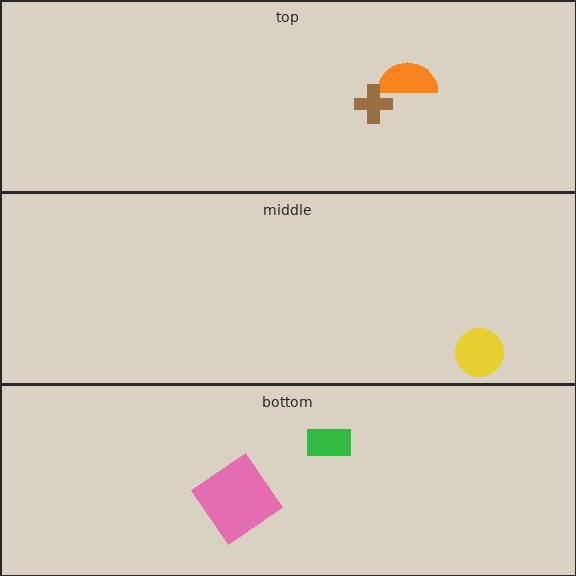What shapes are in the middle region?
The yellow circle.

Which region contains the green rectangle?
The bottom region.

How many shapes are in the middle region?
1.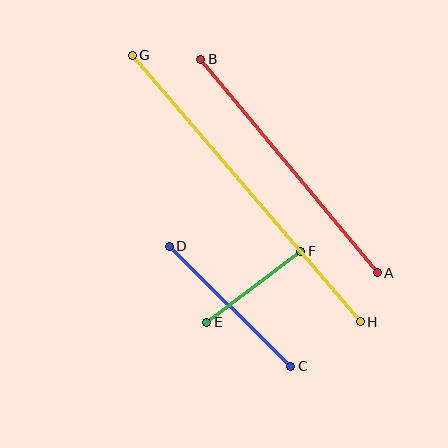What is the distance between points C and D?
The distance is approximately 171 pixels.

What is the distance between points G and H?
The distance is approximately 351 pixels.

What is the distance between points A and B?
The distance is approximately 277 pixels.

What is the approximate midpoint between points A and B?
The midpoint is at approximately (289, 166) pixels.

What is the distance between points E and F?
The distance is approximately 118 pixels.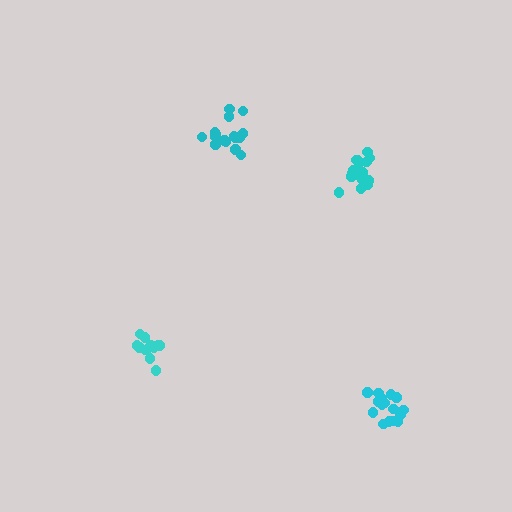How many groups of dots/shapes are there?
There are 4 groups.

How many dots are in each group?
Group 1: 16 dots, Group 2: 17 dots, Group 3: 18 dots, Group 4: 13 dots (64 total).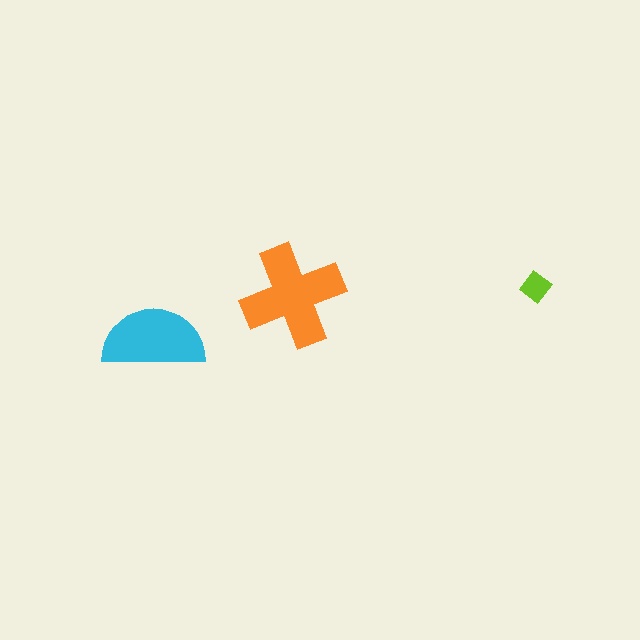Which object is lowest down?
The cyan semicircle is bottommost.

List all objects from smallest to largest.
The lime diamond, the cyan semicircle, the orange cross.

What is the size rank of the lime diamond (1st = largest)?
3rd.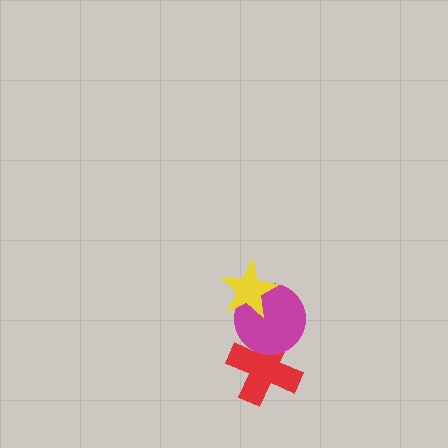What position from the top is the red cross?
The red cross is 3rd from the top.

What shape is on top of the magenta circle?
The yellow star is on top of the magenta circle.